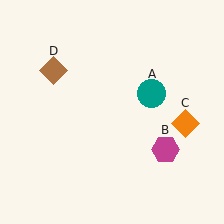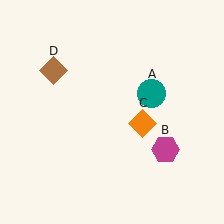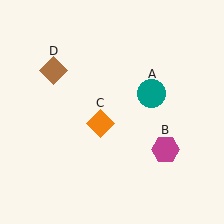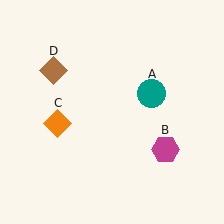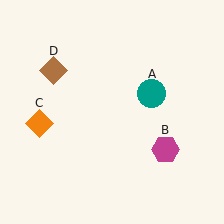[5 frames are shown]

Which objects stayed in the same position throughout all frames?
Teal circle (object A) and magenta hexagon (object B) and brown diamond (object D) remained stationary.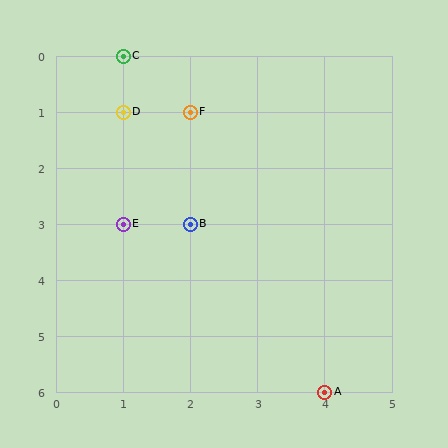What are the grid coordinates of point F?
Point F is at grid coordinates (2, 1).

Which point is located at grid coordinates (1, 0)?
Point C is at (1, 0).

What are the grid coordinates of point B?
Point B is at grid coordinates (2, 3).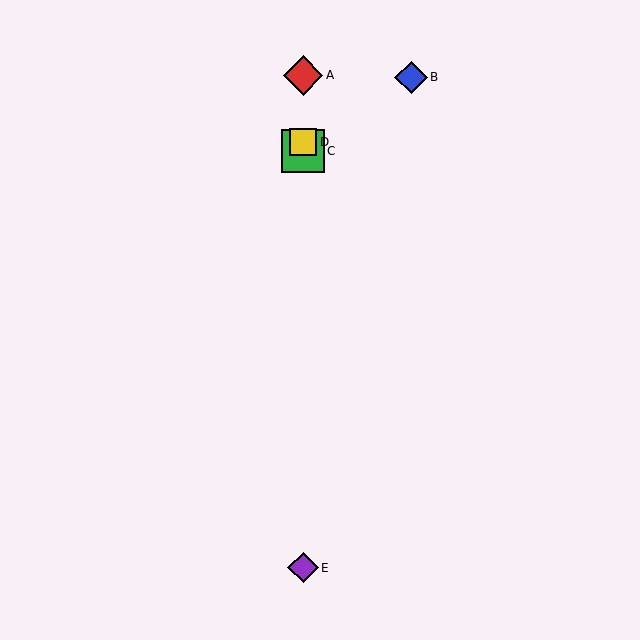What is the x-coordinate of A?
Object A is at x≈303.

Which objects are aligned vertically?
Objects A, C, D, E are aligned vertically.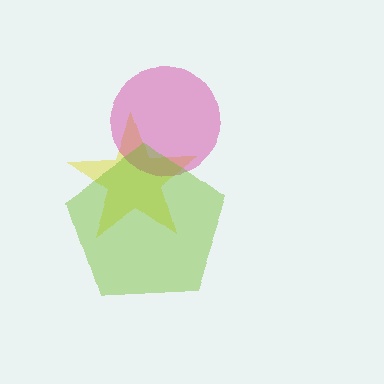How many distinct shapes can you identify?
There are 3 distinct shapes: a yellow star, a magenta circle, a lime pentagon.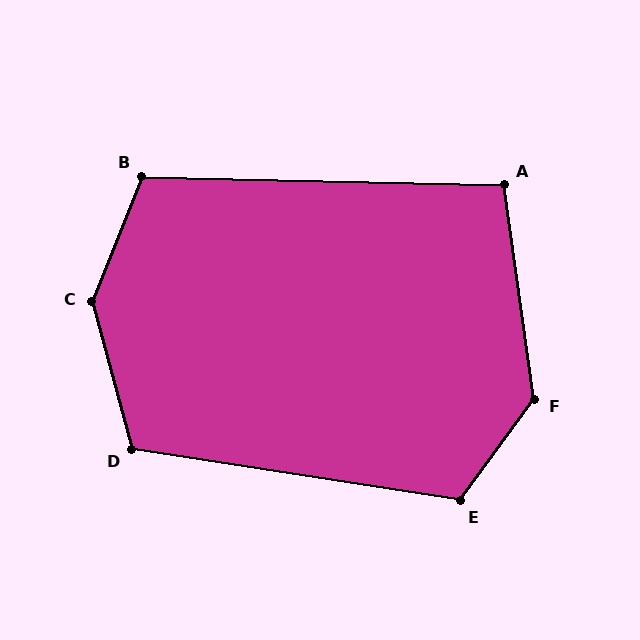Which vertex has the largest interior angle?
C, at approximately 143 degrees.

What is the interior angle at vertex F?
Approximately 136 degrees (obtuse).